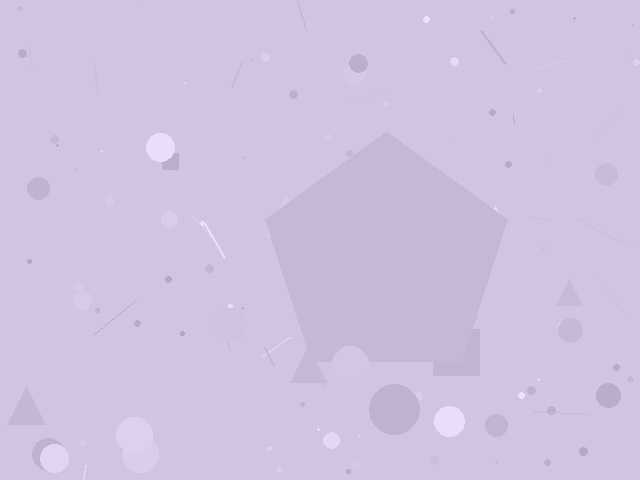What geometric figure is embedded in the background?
A pentagon is embedded in the background.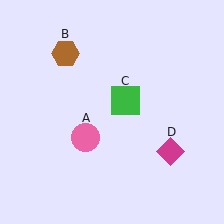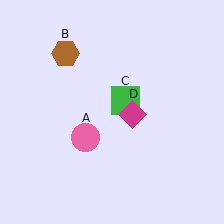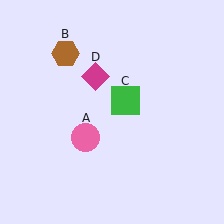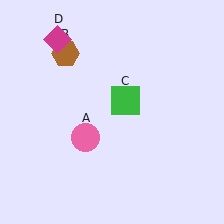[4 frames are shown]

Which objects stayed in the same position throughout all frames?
Pink circle (object A) and brown hexagon (object B) and green square (object C) remained stationary.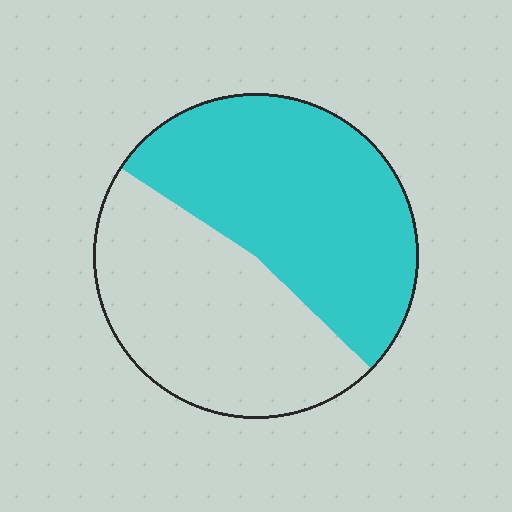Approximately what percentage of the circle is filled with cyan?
Approximately 55%.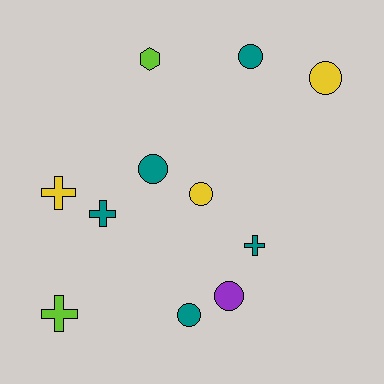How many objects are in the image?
There are 11 objects.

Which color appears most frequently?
Teal, with 5 objects.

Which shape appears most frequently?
Circle, with 6 objects.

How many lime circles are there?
There are no lime circles.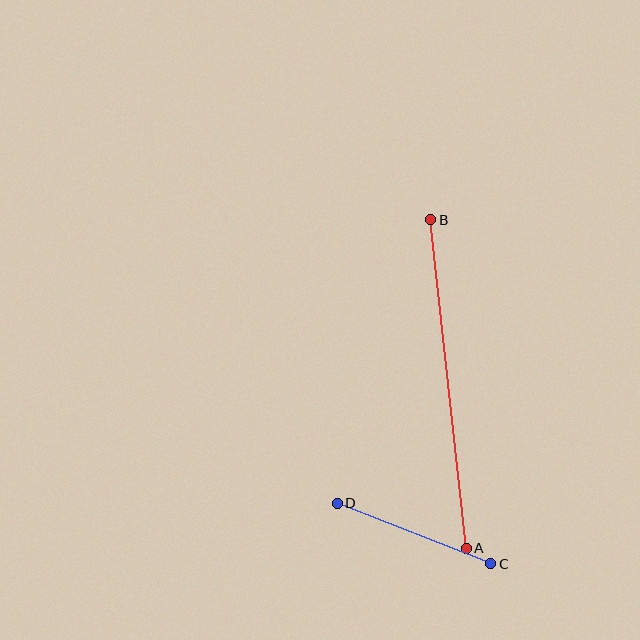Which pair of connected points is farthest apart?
Points A and B are farthest apart.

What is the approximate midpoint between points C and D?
The midpoint is at approximately (414, 534) pixels.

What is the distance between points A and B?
The distance is approximately 330 pixels.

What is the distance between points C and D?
The distance is approximately 165 pixels.